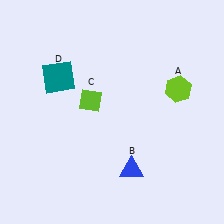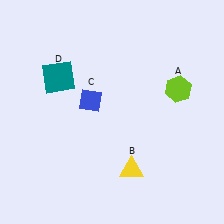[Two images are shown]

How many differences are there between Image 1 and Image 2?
There are 2 differences between the two images.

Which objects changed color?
B changed from blue to yellow. C changed from lime to blue.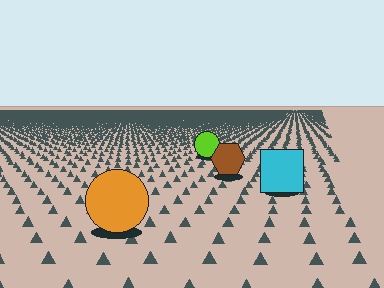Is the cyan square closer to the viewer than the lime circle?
Yes. The cyan square is closer — you can tell from the texture gradient: the ground texture is coarser near it.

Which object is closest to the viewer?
The orange circle is closest. The texture marks near it are larger and more spread out.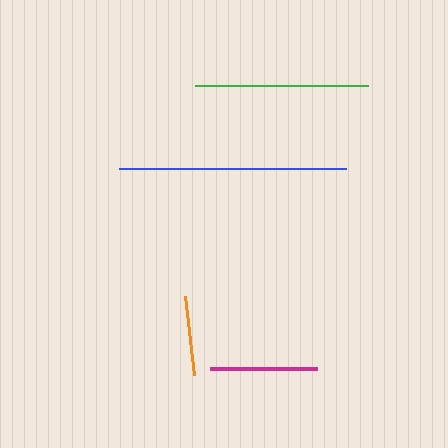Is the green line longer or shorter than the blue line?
The blue line is longer than the green line.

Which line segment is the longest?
The blue line is the longest at approximately 227 pixels.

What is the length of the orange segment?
The orange segment is approximately 79 pixels long.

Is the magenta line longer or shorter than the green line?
The green line is longer than the magenta line.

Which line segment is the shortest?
The orange line is the shortest at approximately 79 pixels.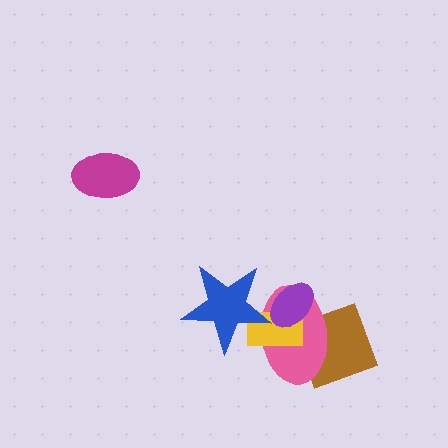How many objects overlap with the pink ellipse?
4 objects overlap with the pink ellipse.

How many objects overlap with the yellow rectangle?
4 objects overlap with the yellow rectangle.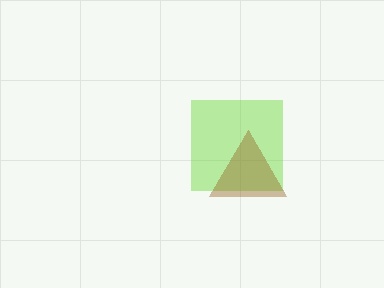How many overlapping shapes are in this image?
There are 2 overlapping shapes in the image.